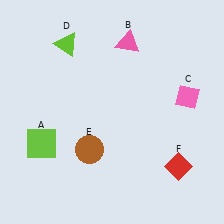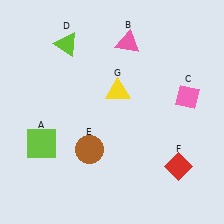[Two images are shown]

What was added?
A yellow triangle (G) was added in Image 2.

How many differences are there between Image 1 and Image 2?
There is 1 difference between the two images.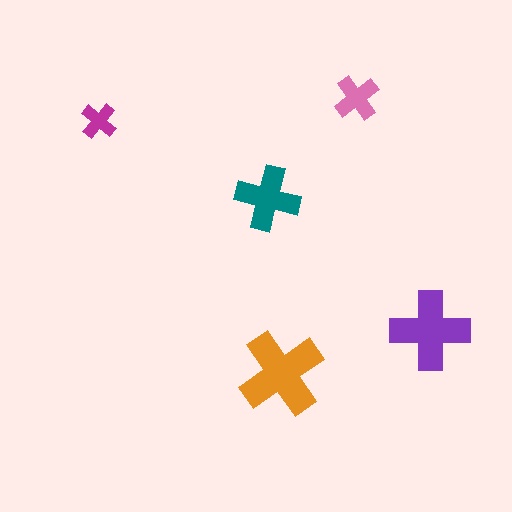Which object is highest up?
The pink cross is topmost.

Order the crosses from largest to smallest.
the orange one, the purple one, the teal one, the pink one, the magenta one.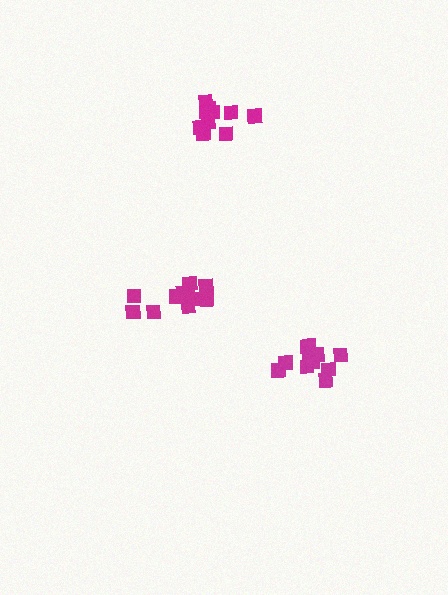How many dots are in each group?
Group 1: 11 dots, Group 2: 11 dots, Group 3: 12 dots (34 total).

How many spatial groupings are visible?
There are 3 spatial groupings.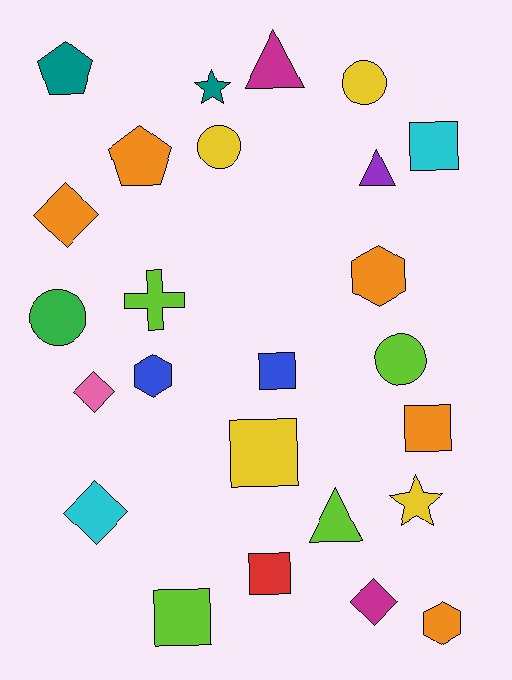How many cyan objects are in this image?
There are 2 cyan objects.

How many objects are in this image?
There are 25 objects.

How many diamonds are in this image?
There are 4 diamonds.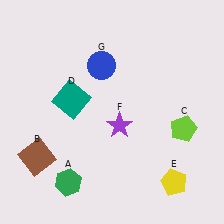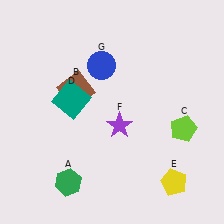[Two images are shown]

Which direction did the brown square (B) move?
The brown square (B) moved up.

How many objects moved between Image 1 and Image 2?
1 object moved between the two images.